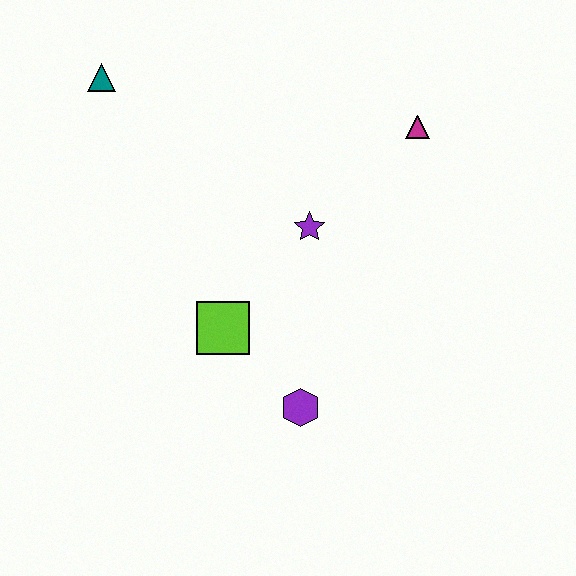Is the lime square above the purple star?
No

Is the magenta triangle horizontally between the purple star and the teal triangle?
No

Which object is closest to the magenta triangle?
The purple star is closest to the magenta triangle.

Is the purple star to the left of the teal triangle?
No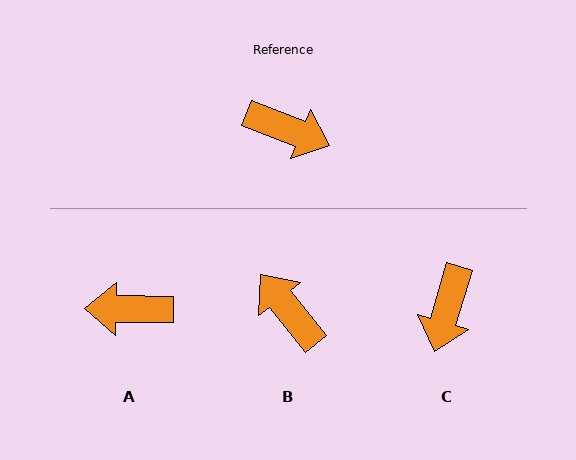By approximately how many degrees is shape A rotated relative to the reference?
Approximately 159 degrees clockwise.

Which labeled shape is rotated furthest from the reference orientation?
A, about 159 degrees away.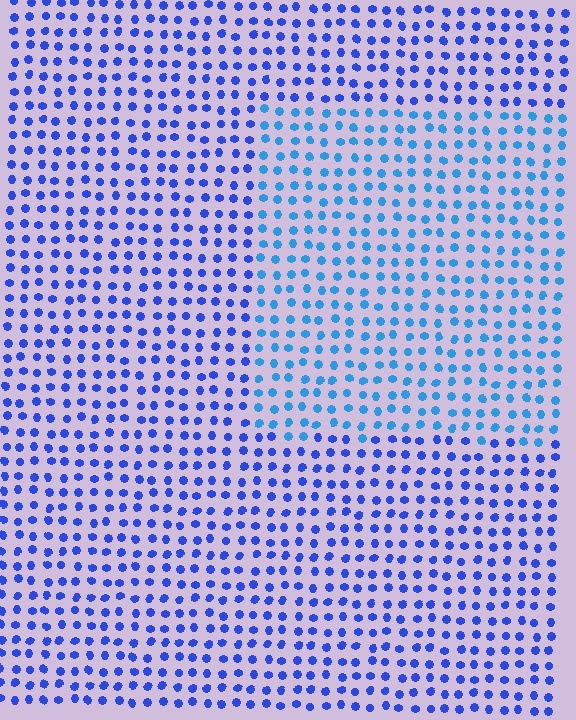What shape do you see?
I see a rectangle.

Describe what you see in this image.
The image is filled with small blue elements in a uniform arrangement. A rectangle-shaped region is visible where the elements are tinted to a slightly different hue, forming a subtle color boundary.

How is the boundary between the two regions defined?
The boundary is defined purely by a slight shift in hue (about 28 degrees). Spacing, size, and orientation are identical on both sides.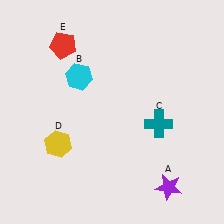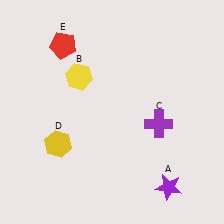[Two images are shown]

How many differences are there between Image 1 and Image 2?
There are 2 differences between the two images.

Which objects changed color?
B changed from cyan to yellow. C changed from teal to purple.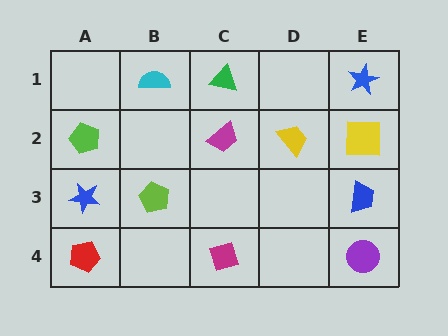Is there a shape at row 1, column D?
No, that cell is empty.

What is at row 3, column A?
A blue star.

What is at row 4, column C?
A magenta diamond.